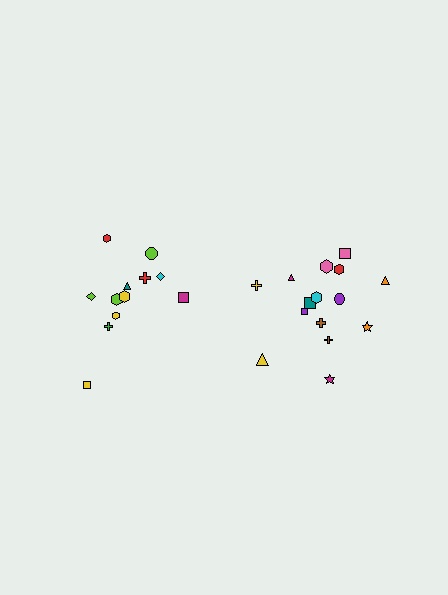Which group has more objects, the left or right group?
The right group.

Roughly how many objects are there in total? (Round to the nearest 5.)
Roughly 25 objects in total.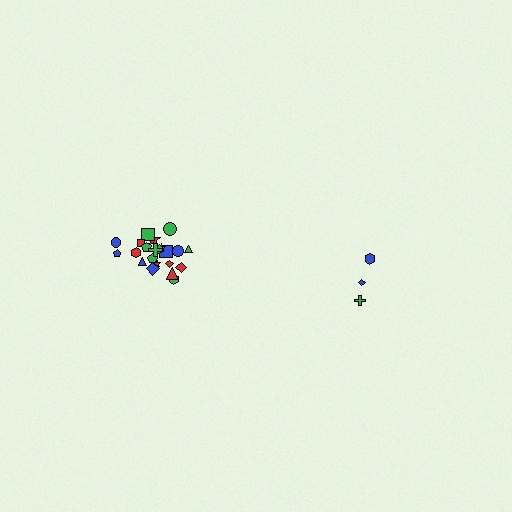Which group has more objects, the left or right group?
The left group.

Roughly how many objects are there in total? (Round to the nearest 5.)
Roughly 25 objects in total.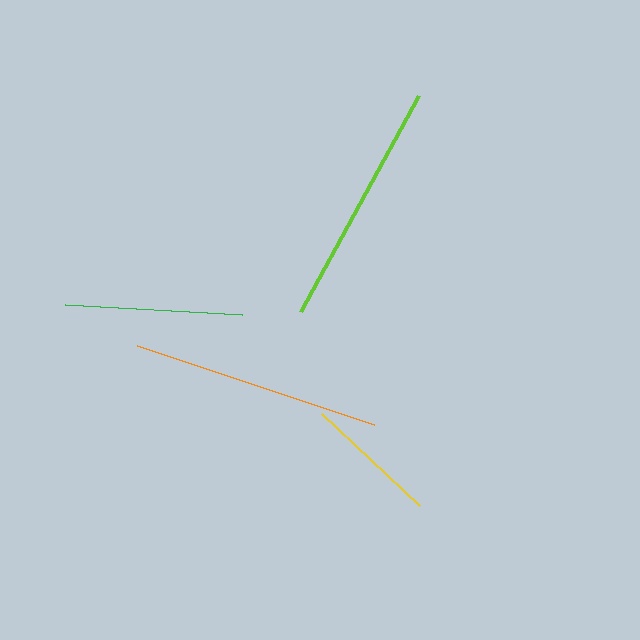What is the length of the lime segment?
The lime segment is approximately 246 pixels long.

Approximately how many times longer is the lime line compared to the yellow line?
The lime line is approximately 1.8 times the length of the yellow line.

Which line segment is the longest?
The orange line is the longest at approximately 250 pixels.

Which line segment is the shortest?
The yellow line is the shortest at approximately 135 pixels.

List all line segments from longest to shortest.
From longest to shortest: orange, lime, green, yellow.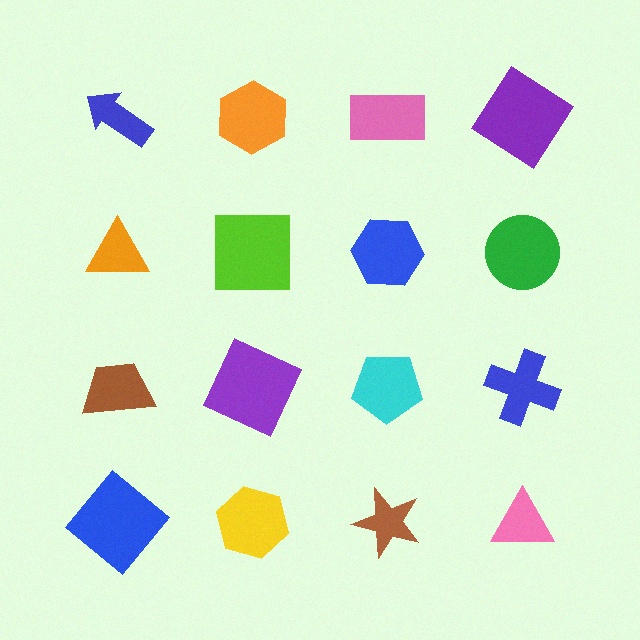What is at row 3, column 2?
A purple square.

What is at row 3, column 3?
A cyan pentagon.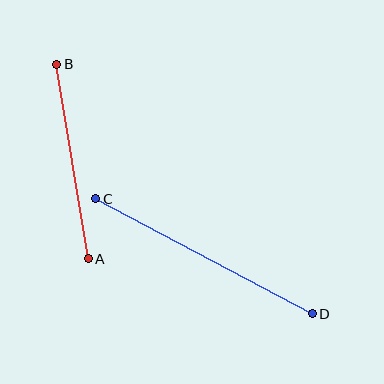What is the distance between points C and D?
The distance is approximately 245 pixels.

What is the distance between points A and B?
The distance is approximately 197 pixels.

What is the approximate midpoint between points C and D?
The midpoint is at approximately (204, 256) pixels.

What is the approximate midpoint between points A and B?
The midpoint is at approximately (72, 162) pixels.